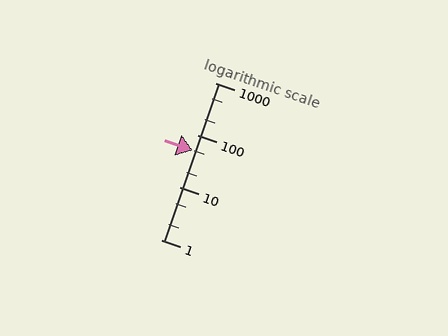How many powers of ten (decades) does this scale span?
The scale spans 3 decades, from 1 to 1000.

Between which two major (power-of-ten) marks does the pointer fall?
The pointer is between 10 and 100.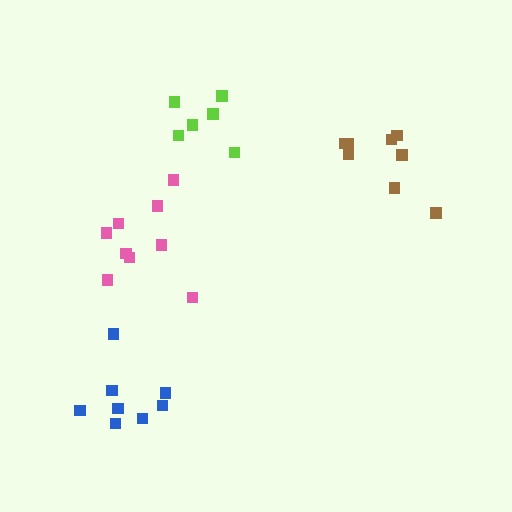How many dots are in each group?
Group 1: 9 dots, Group 2: 6 dots, Group 3: 8 dots, Group 4: 8 dots (31 total).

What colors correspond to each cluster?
The clusters are colored: pink, lime, brown, blue.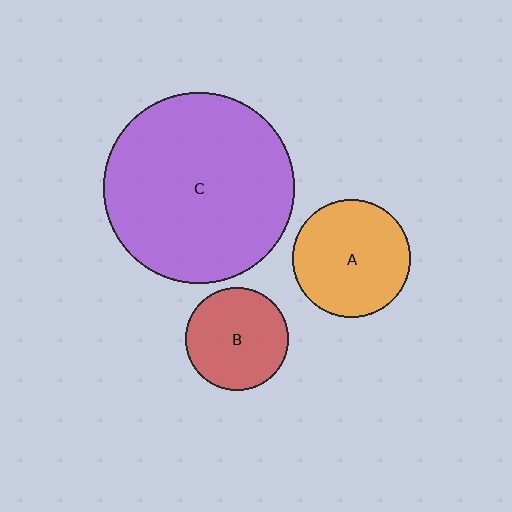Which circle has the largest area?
Circle C (purple).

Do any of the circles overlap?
No, none of the circles overlap.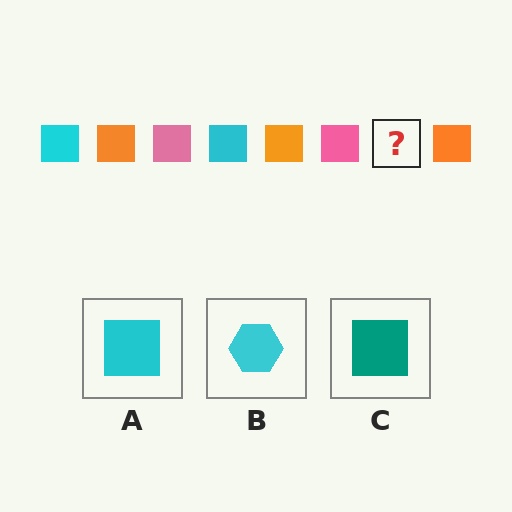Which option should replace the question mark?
Option A.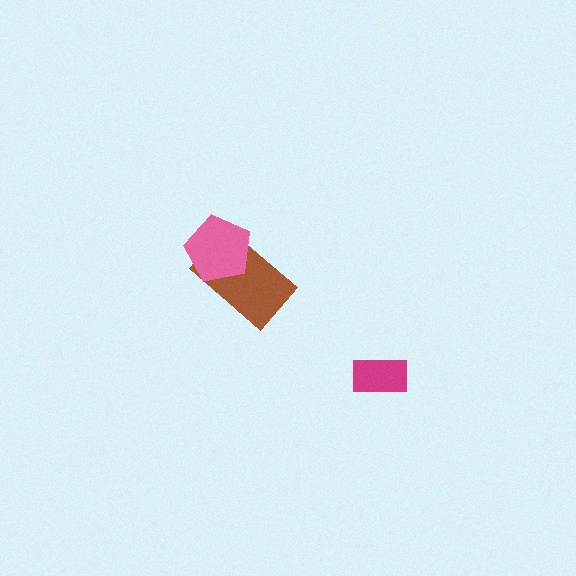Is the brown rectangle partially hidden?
Yes, it is partially covered by another shape.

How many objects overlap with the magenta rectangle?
0 objects overlap with the magenta rectangle.